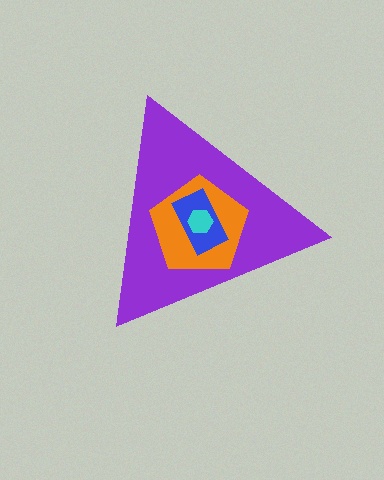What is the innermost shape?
The cyan hexagon.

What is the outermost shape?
The purple triangle.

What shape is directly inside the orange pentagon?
The blue rectangle.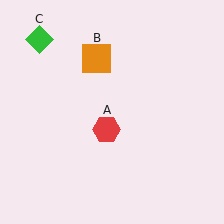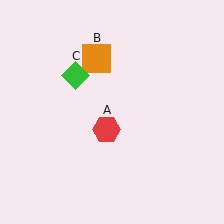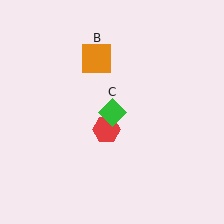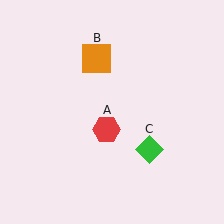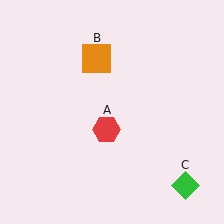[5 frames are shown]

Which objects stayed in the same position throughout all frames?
Red hexagon (object A) and orange square (object B) remained stationary.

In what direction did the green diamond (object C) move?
The green diamond (object C) moved down and to the right.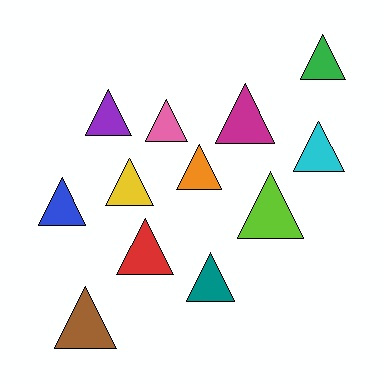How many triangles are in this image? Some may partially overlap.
There are 12 triangles.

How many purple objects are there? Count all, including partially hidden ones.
There is 1 purple object.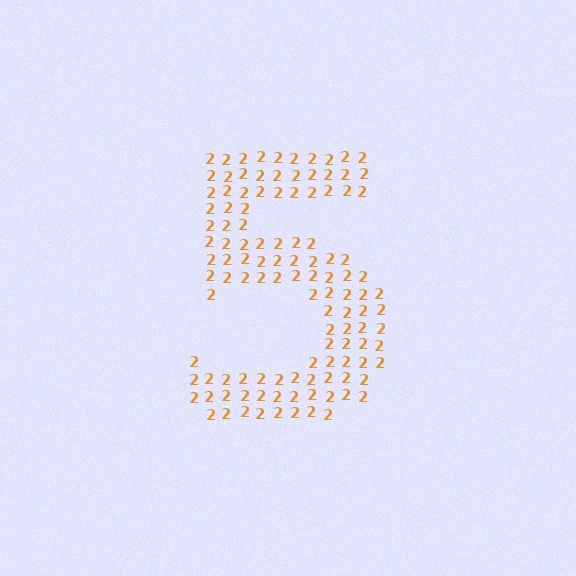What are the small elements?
The small elements are digit 2's.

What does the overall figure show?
The overall figure shows the digit 5.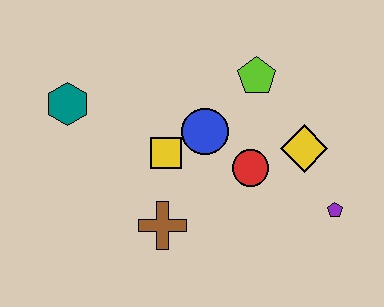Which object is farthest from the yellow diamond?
The teal hexagon is farthest from the yellow diamond.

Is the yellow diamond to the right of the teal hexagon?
Yes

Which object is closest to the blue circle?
The yellow square is closest to the blue circle.